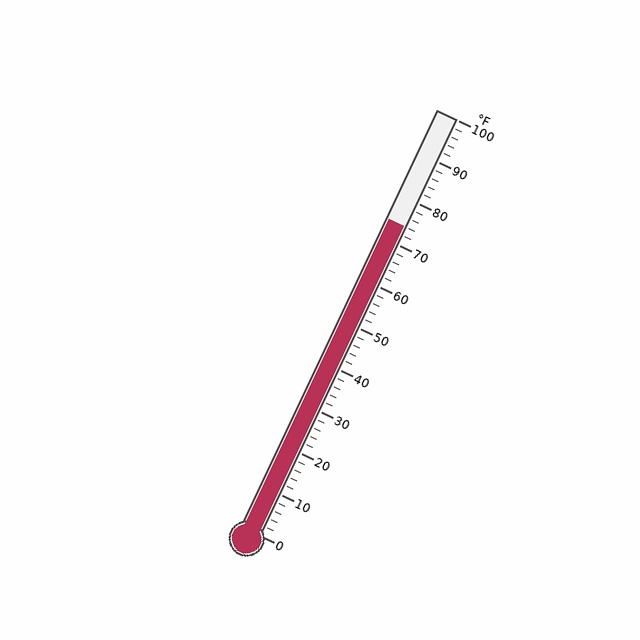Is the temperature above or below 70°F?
The temperature is above 70°F.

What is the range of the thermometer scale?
The thermometer scale ranges from 0°F to 100°F.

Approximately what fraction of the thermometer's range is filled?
The thermometer is filled to approximately 75% of its range.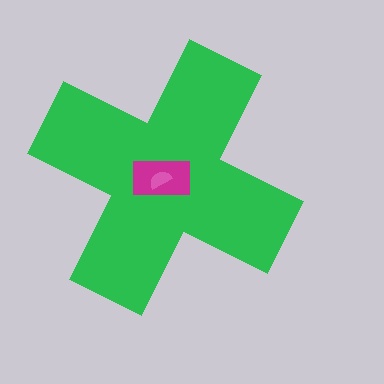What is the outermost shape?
The green cross.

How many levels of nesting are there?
3.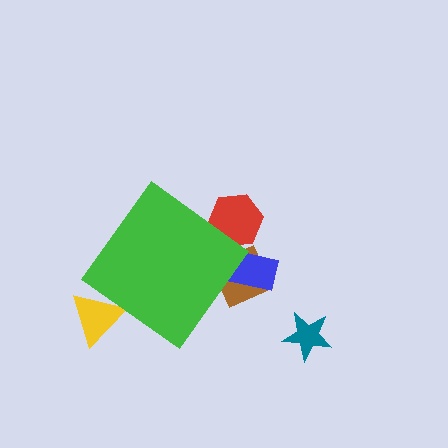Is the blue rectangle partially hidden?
Yes, the blue rectangle is partially hidden behind the green diamond.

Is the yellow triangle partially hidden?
Yes, the yellow triangle is partially hidden behind the green diamond.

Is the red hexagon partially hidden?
Yes, the red hexagon is partially hidden behind the green diamond.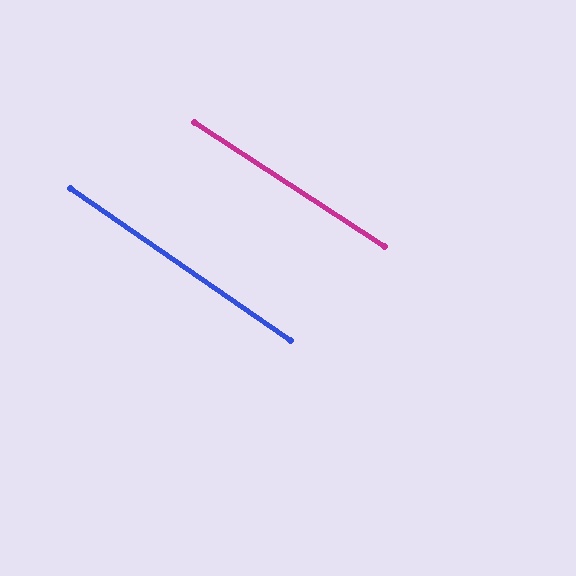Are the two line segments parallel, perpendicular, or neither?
Parallel — their directions differ by only 1.6°.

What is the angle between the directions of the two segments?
Approximately 2 degrees.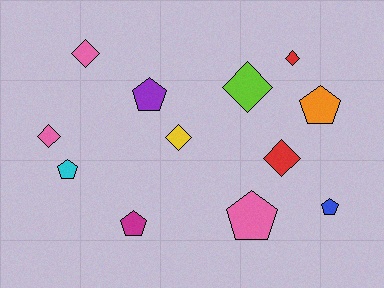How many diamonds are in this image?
There are 6 diamonds.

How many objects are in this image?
There are 12 objects.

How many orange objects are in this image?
There is 1 orange object.